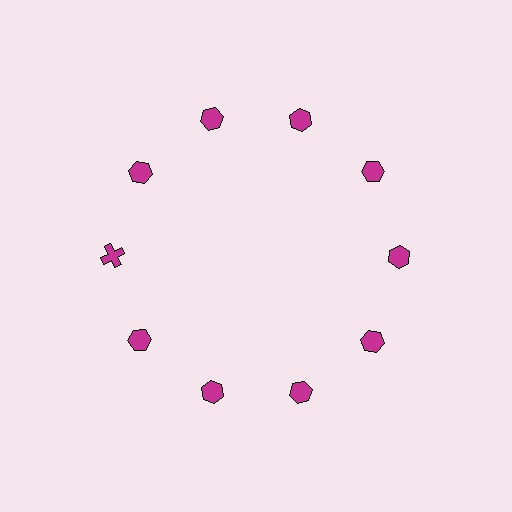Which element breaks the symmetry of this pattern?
The magenta cross at roughly the 9 o'clock position breaks the symmetry. All other shapes are magenta hexagons.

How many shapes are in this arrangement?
There are 10 shapes arranged in a ring pattern.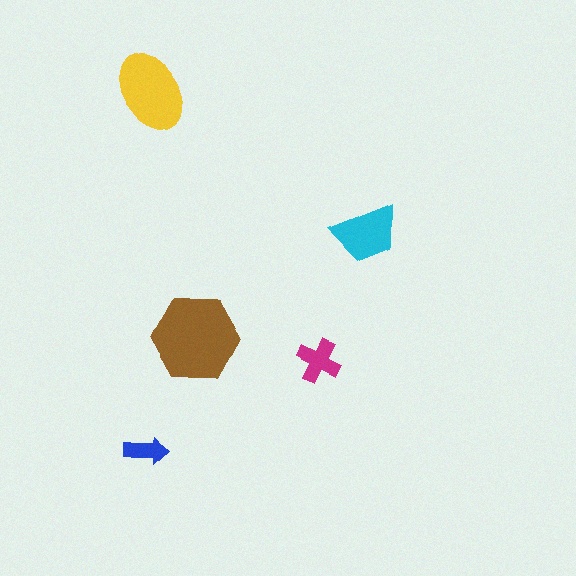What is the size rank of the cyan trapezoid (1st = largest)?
3rd.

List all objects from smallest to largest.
The blue arrow, the magenta cross, the cyan trapezoid, the yellow ellipse, the brown hexagon.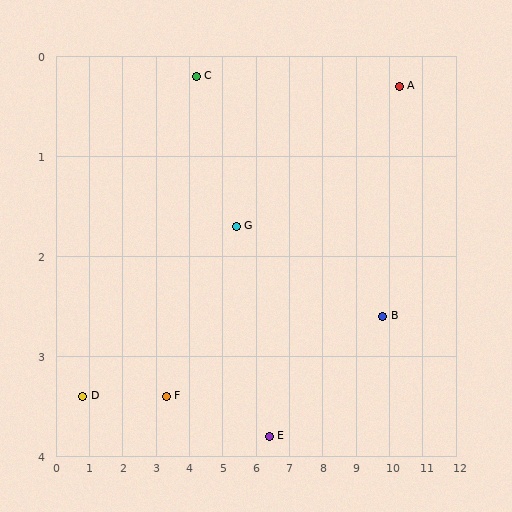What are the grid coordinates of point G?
Point G is at approximately (5.4, 1.7).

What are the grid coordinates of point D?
Point D is at approximately (0.8, 3.4).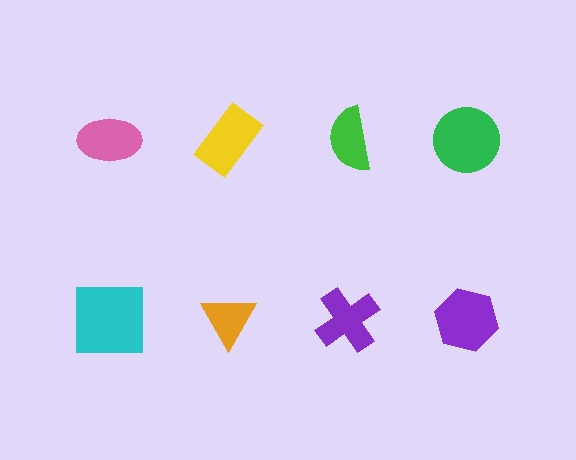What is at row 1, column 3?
A green semicircle.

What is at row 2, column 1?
A cyan square.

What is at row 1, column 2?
A yellow rectangle.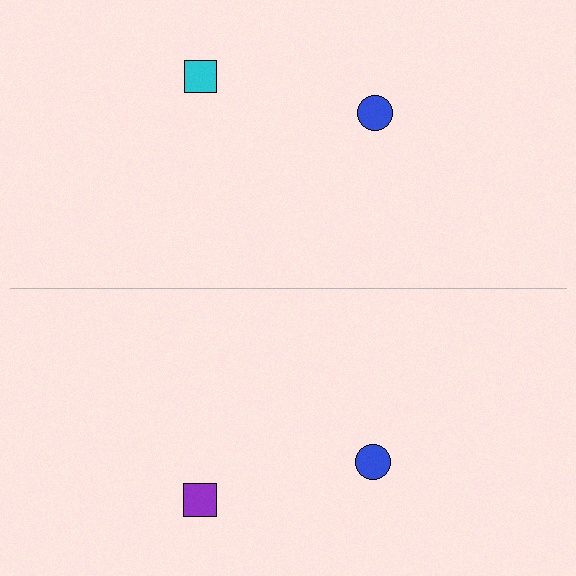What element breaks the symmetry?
The purple square on the bottom side breaks the symmetry — its mirror counterpart is cyan.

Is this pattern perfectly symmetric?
No, the pattern is not perfectly symmetric. The purple square on the bottom side breaks the symmetry — its mirror counterpart is cyan.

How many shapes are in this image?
There are 4 shapes in this image.